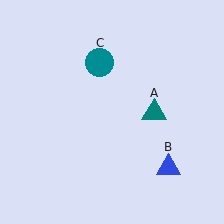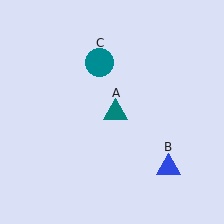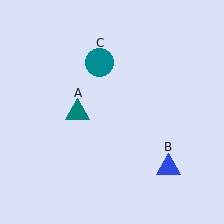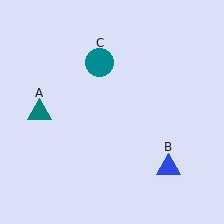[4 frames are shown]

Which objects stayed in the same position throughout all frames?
Blue triangle (object B) and teal circle (object C) remained stationary.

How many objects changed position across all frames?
1 object changed position: teal triangle (object A).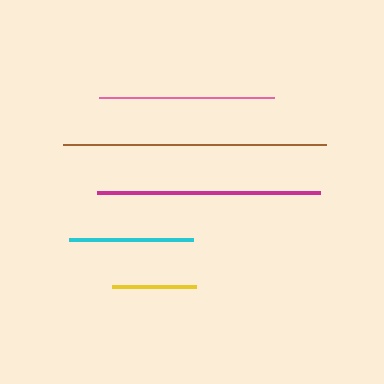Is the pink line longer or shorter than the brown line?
The brown line is longer than the pink line.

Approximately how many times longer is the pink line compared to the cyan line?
The pink line is approximately 1.4 times the length of the cyan line.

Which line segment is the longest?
The brown line is the longest at approximately 263 pixels.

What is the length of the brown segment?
The brown segment is approximately 263 pixels long.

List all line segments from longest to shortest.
From longest to shortest: brown, magenta, pink, cyan, yellow.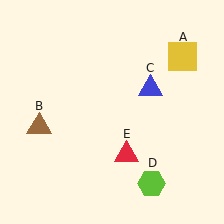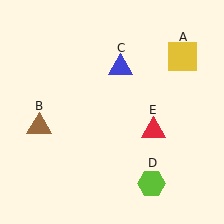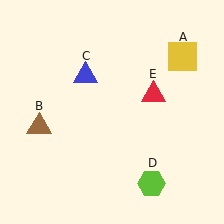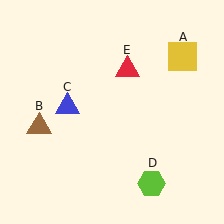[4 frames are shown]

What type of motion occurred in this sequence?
The blue triangle (object C), red triangle (object E) rotated counterclockwise around the center of the scene.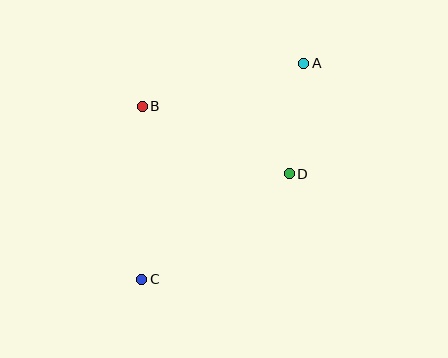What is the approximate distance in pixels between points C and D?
The distance between C and D is approximately 181 pixels.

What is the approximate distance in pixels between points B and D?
The distance between B and D is approximately 162 pixels.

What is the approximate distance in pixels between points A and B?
The distance between A and B is approximately 167 pixels.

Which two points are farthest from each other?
Points A and C are farthest from each other.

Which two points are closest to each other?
Points A and D are closest to each other.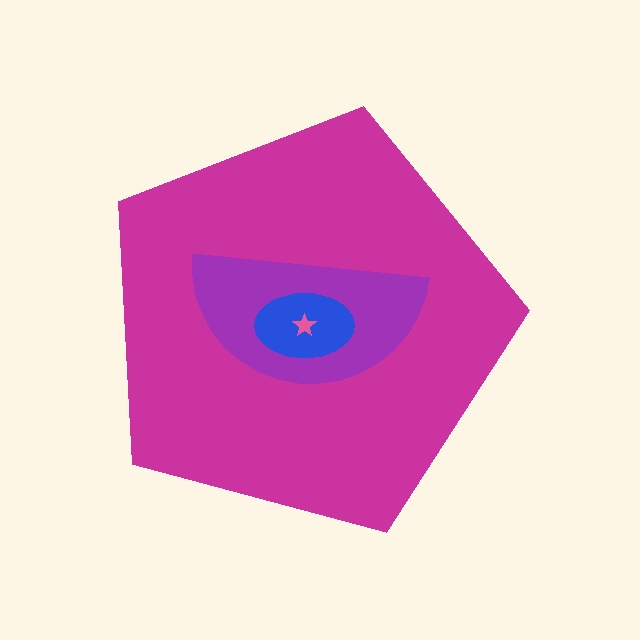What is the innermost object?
The pink star.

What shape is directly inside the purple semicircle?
The blue ellipse.